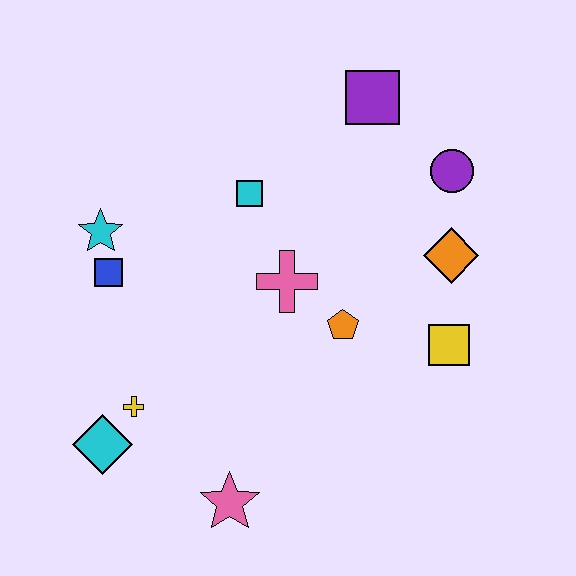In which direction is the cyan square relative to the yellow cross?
The cyan square is above the yellow cross.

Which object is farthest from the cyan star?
The yellow square is farthest from the cyan star.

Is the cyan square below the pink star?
No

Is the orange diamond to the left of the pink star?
No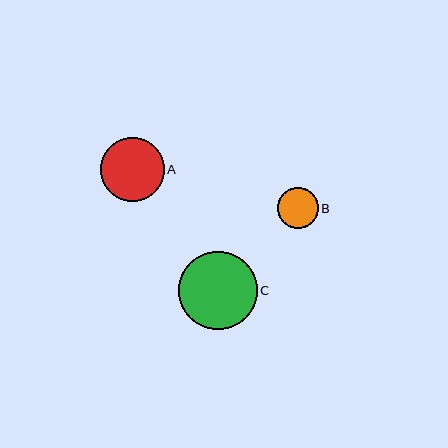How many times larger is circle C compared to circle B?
Circle C is approximately 1.9 times the size of circle B.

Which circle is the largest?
Circle C is the largest with a size of approximately 78 pixels.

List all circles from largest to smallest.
From largest to smallest: C, A, B.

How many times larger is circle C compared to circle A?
Circle C is approximately 1.2 times the size of circle A.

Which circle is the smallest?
Circle B is the smallest with a size of approximately 41 pixels.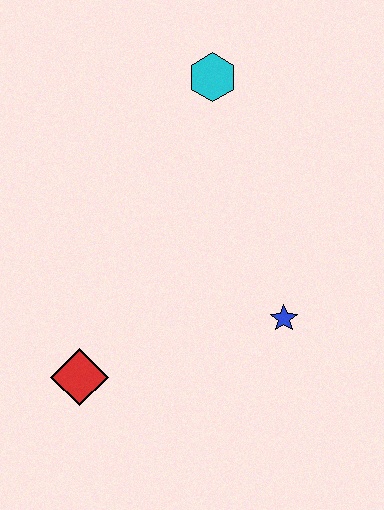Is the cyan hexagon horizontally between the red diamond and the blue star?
Yes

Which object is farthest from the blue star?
The cyan hexagon is farthest from the blue star.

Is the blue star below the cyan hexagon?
Yes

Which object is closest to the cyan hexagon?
The blue star is closest to the cyan hexagon.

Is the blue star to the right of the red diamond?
Yes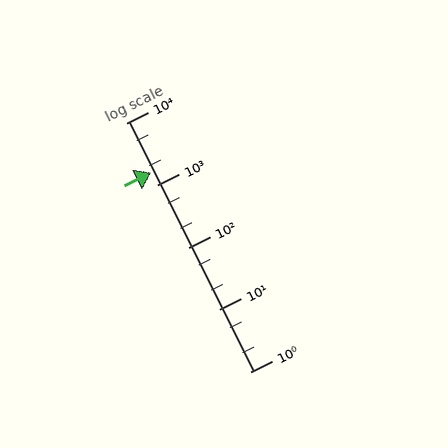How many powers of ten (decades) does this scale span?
The scale spans 4 decades, from 1 to 10000.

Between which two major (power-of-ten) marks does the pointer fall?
The pointer is between 1000 and 10000.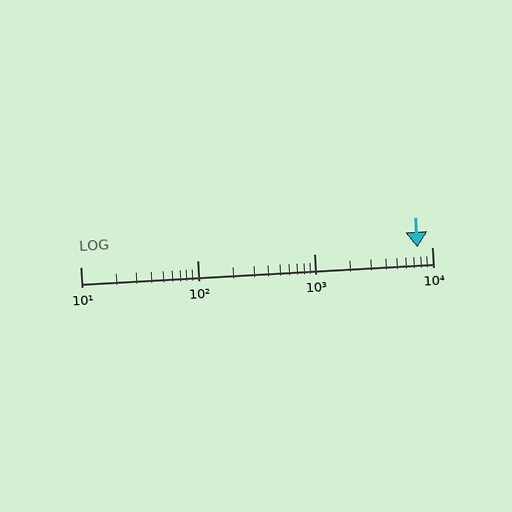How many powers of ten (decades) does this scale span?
The scale spans 3 decades, from 10 to 10000.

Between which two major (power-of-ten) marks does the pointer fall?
The pointer is between 1000 and 10000.